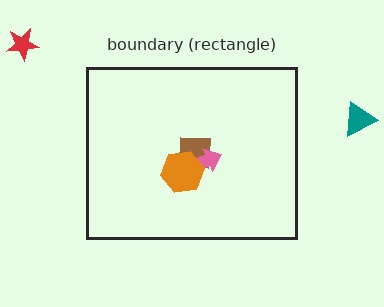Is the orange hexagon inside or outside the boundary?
Inside.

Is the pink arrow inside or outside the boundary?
Inside.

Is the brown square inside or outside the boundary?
Inside.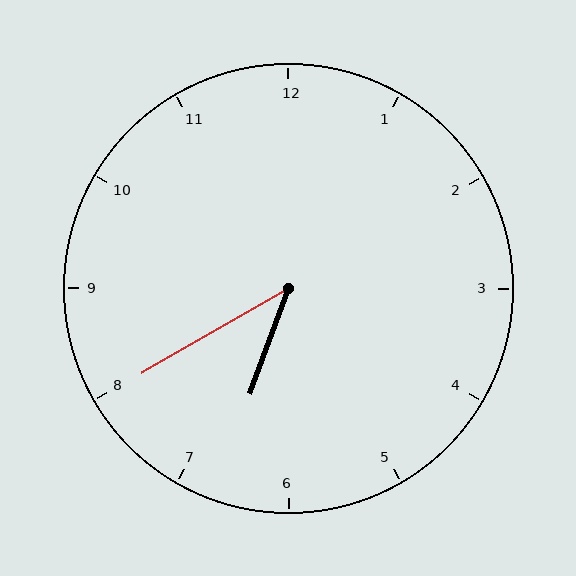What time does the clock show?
6:40.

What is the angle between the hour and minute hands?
Approximately 40 degrees.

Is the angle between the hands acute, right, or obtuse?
It is acute.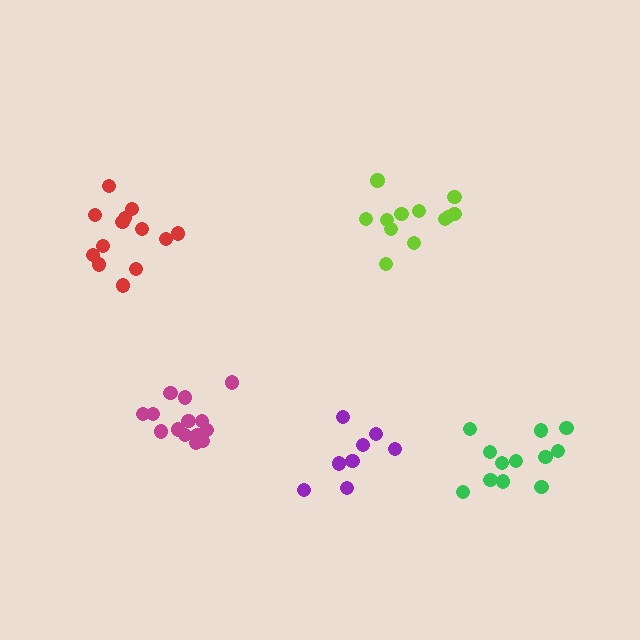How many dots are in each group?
Group 1: 12 dots, Group 2: 13 dots, Group 3: 14 dots, Group 4: 12 dots, Group 5: 8 dots (59 total).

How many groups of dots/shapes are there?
There are 5 groups.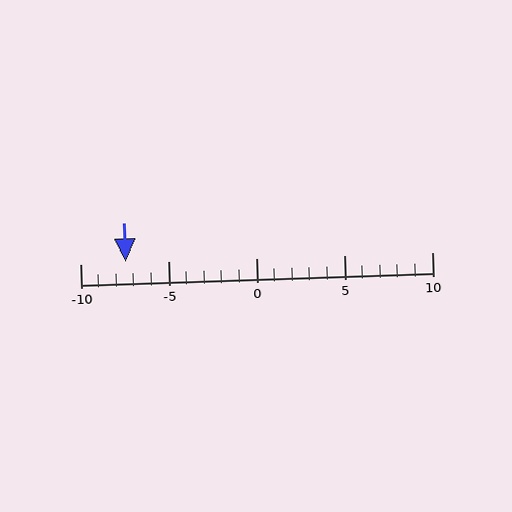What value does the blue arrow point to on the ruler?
The blue arrow points to approximately -7.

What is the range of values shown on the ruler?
The ruler shows values from -10 to 10.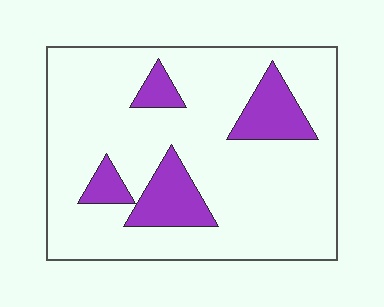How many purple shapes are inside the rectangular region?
4.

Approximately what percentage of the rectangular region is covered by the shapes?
Approximately 15%.